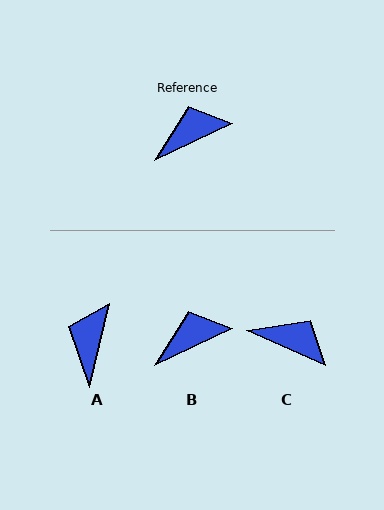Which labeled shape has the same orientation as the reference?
B.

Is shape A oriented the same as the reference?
No, it is off by about 51 degrees.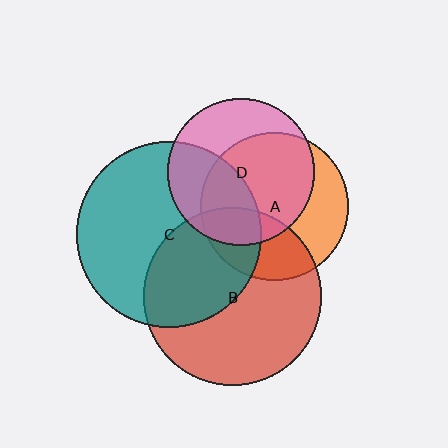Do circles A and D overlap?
Yes.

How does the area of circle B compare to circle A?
Approximately 1.5 times.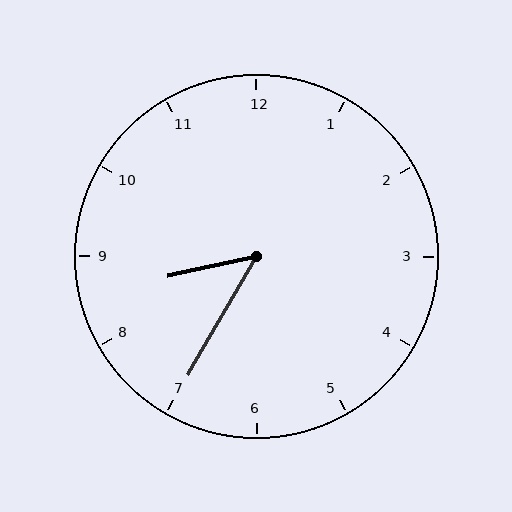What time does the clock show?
8:35.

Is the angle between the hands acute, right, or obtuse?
It is acute.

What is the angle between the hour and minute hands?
Approximately 48 degrees.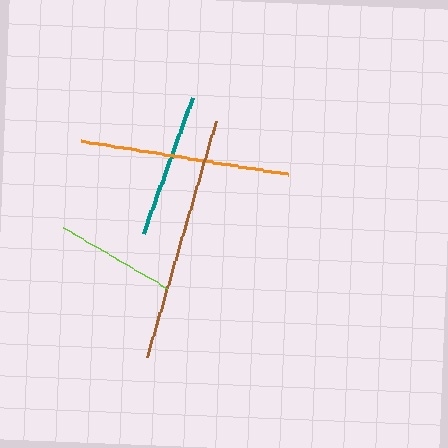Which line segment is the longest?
The brown line is the longest at approximately 246 pixels.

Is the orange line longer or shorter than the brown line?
The brown line is longer than the orange line.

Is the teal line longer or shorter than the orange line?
The orange line is longer than the teal line.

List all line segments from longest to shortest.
From longest to shortest: brown, orange, teal, lime.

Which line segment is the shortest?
The lime line is the shortest at approximately 121 pixels.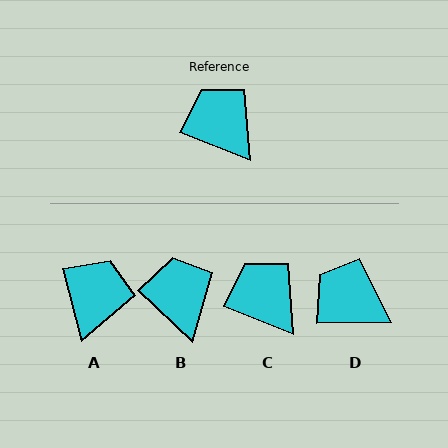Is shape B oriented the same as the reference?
No, it is off by about 21 degrees.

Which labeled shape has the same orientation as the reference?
C.